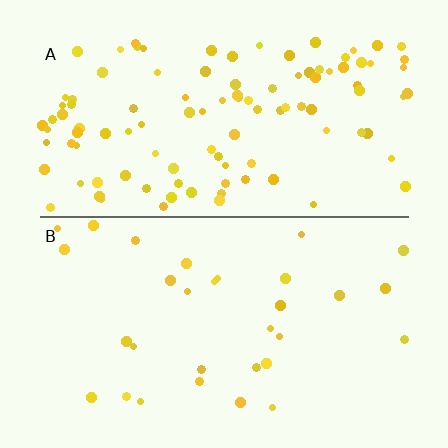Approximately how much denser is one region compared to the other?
Approximately 3.4× — region A over region B.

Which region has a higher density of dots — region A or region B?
A (the top).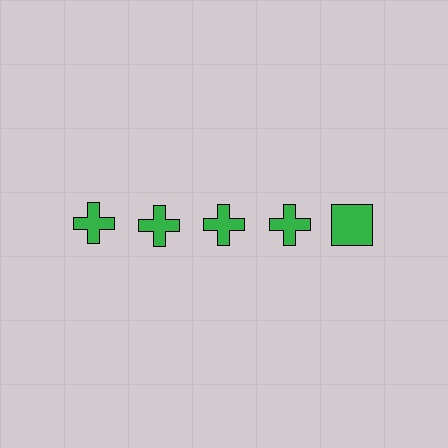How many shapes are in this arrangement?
There are 5 shapes arranged in a grid pattern.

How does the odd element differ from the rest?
It has a different shape: square instead of cross.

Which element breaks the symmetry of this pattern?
The green square in the top row, rightmost column breaks the symmetry. All other shapes are green crosses.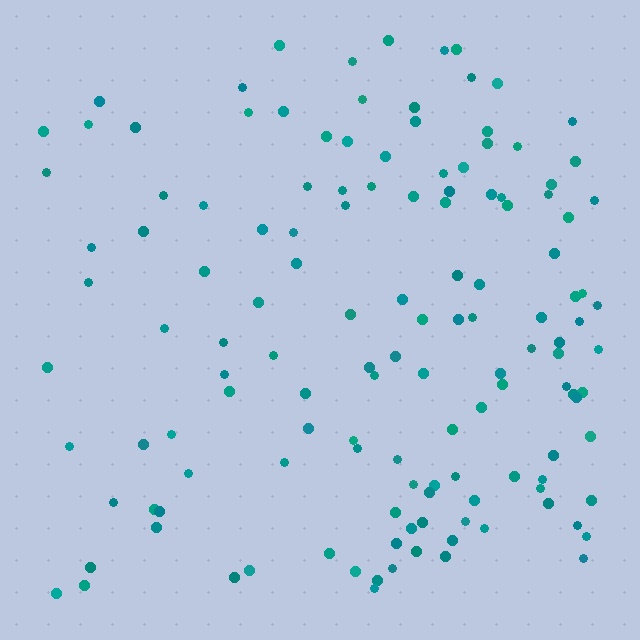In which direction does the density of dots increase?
From left to right, with the right side densest.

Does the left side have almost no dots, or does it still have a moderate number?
Still a moderate number, just noticeably fewer than the right.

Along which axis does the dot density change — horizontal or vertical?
Horizontal.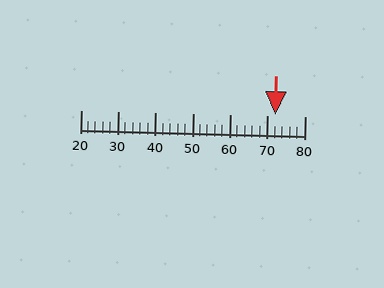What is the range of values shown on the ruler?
The ruler shows values from 20 to 80.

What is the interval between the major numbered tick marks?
The major tick marks are spaced 10 units apart.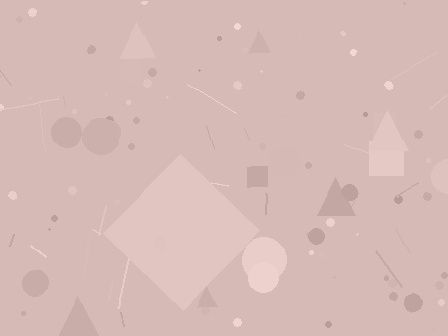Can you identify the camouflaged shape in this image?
The camouflaged shape is a diamond.